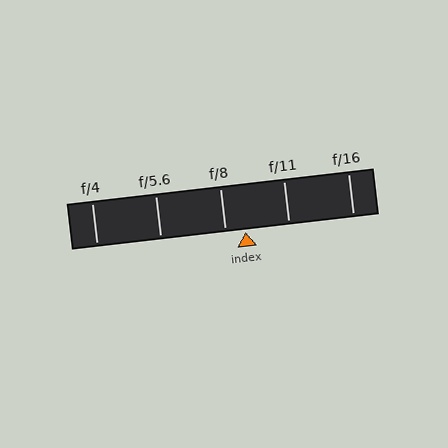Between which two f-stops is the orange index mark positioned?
The index mark is between f/8 and f/11.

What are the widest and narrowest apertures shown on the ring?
The widest aperture shown is f/4 and the narrowest is f/16.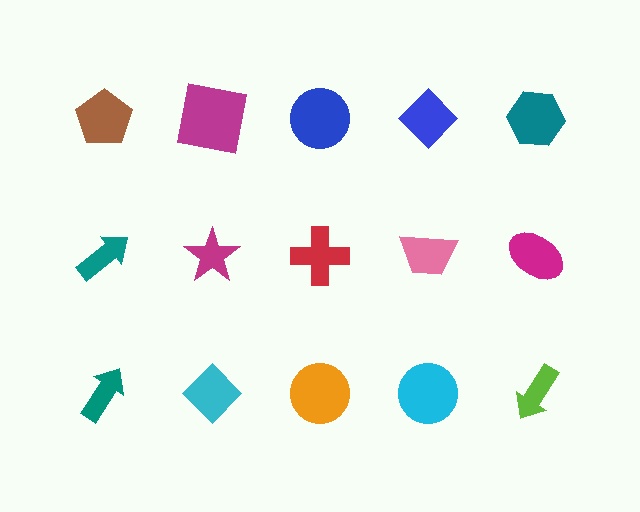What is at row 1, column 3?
A blue circle.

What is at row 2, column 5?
A magenta ellipse.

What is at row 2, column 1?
A teal arrow.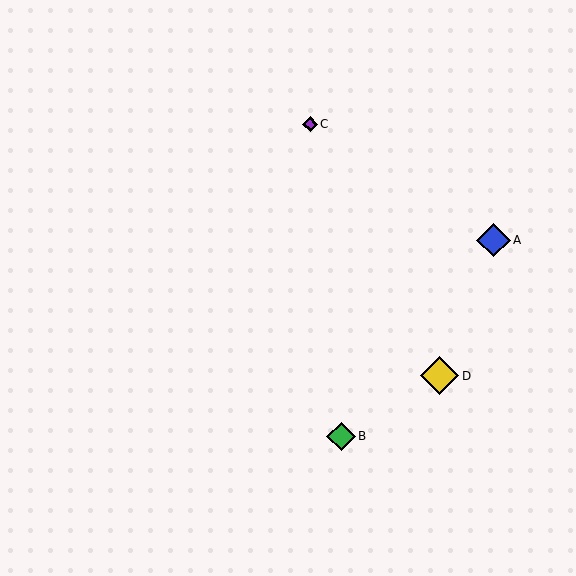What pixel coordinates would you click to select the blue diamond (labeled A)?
Click at (493, 240) to select the blue diamond A.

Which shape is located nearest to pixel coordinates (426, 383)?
The yellow diamond (labeled D) at (440, 376) is nearest to that location.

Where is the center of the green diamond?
The center of the green diamond is at (341, 436).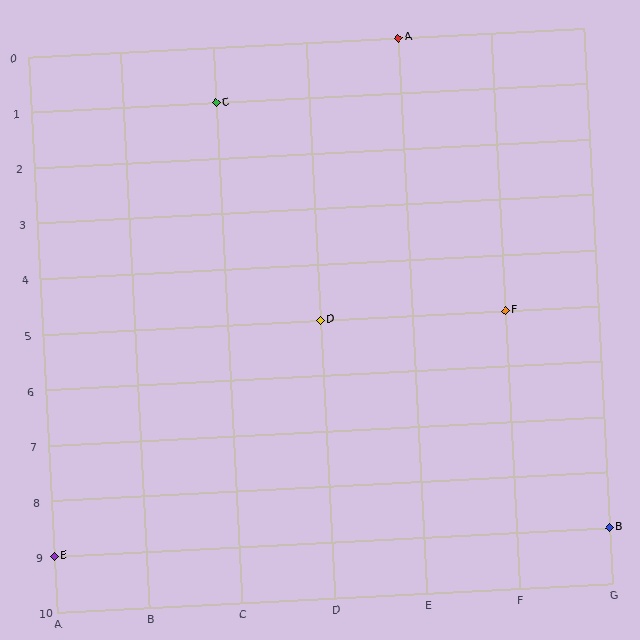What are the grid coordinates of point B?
Point B is at grid coordinates (G, 9).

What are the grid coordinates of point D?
Point D is at grid coordinates (D, 5).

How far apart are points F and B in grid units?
Points F and B are 1 column and 4 rows apart (about 4.1 grid units diagonally).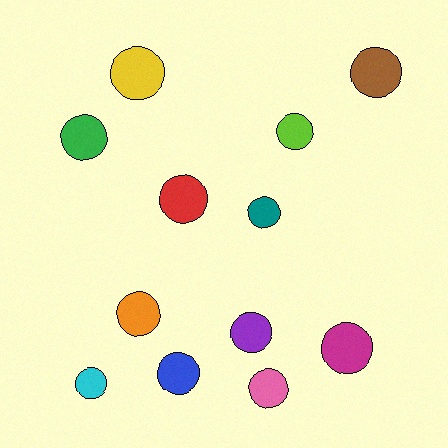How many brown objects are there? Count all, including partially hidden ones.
There is 1 brown object.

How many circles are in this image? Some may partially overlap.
There are 12 circles.